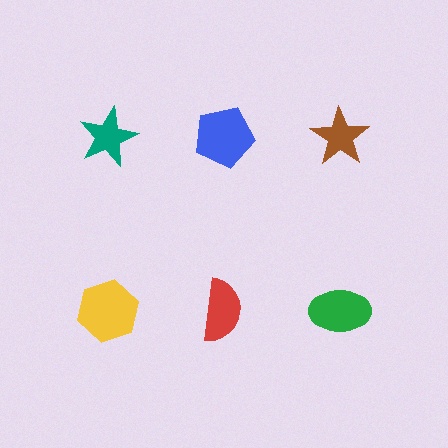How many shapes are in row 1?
3 shapes.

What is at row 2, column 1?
A yellow hexagon.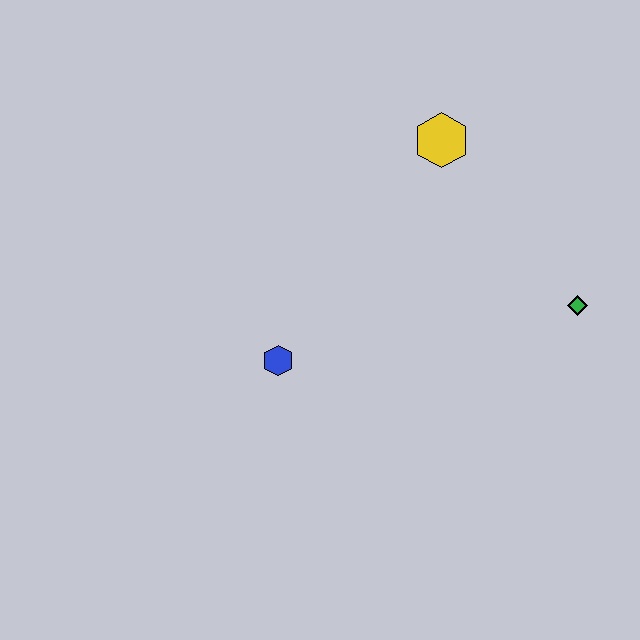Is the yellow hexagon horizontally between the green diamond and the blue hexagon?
Yes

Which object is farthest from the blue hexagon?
The green diamond is farthest from the blue hexagon.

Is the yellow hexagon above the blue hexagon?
Yes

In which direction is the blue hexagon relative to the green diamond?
The blue hexagon is to the left of the green diamond.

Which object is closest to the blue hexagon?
The yellow hexagon is closest to the blue hexagon.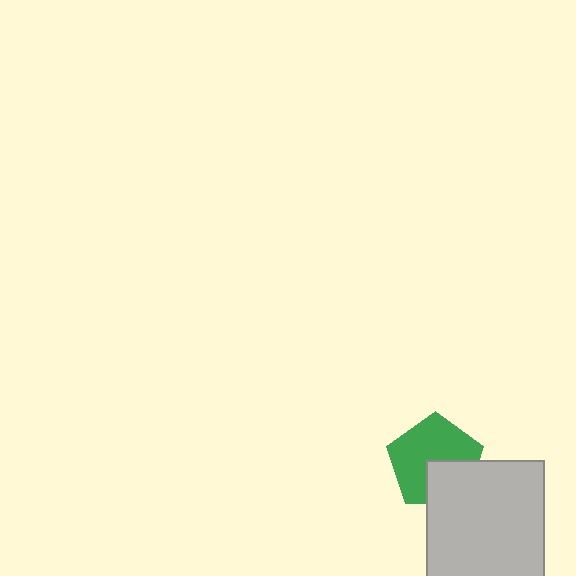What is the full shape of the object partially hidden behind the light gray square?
The partially hidden object is a green pentagon.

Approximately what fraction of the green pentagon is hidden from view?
Roughly 33% of the green pentagon is hidden behind the light gray square.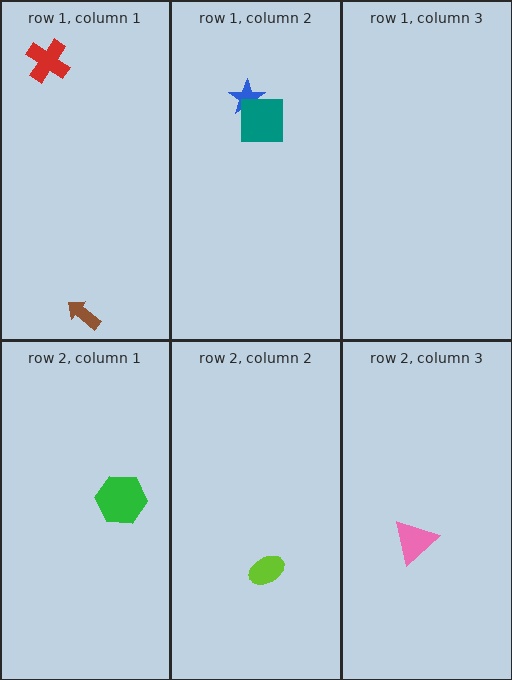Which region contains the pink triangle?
The row 2, column 3 region.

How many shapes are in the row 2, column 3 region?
1.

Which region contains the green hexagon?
The row 2, column 1 region.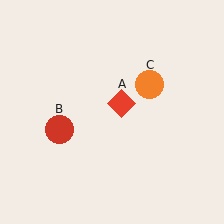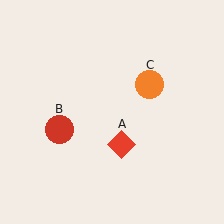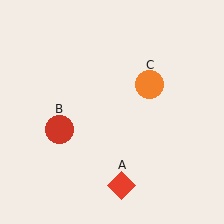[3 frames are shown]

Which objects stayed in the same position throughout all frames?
Red circle (object B) and orange circle (object C) remained stationary.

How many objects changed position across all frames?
1 object changed position: red diamond (object A).